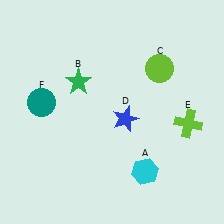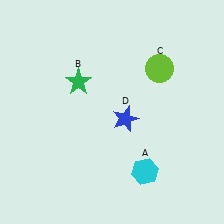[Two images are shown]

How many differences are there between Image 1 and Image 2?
There are 2 differences between the two images.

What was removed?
The lime cross (E), the teal circle (F) were removed in Image 2.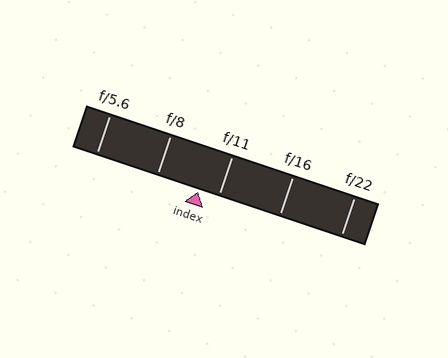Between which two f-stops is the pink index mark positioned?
The index mark is between f/8 and f/11.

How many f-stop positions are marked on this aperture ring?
There are 5 f-stop positions marked.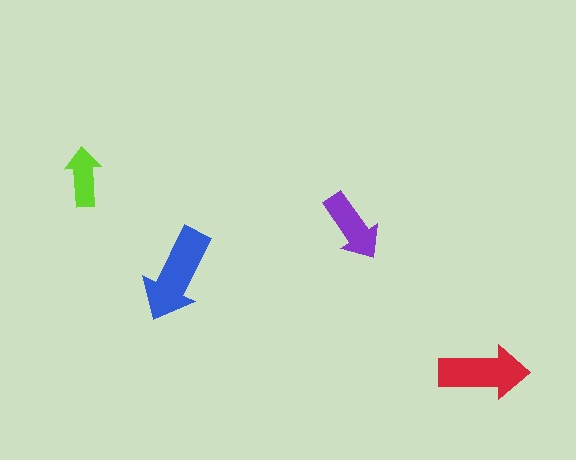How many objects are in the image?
There are 4 objects in the image.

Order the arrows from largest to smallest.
the blue one, the red one, the purple one, the lime one.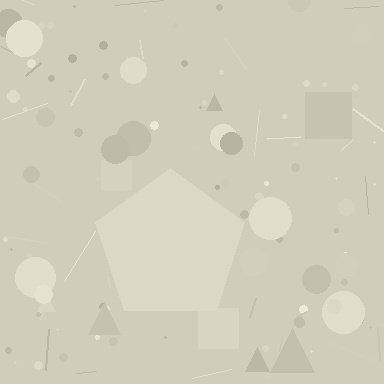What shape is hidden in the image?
A pentagon is hidden in the image.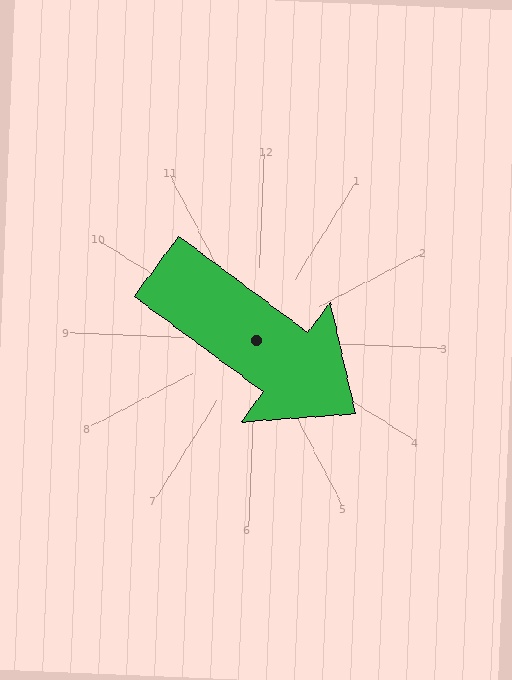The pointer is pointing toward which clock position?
Roughly 4 o'clock.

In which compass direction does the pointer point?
Southeast.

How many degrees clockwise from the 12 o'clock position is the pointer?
Approximately 124 degrees.